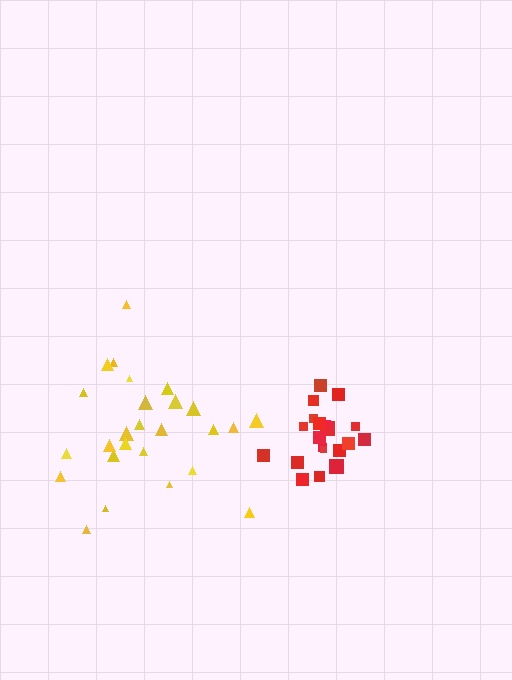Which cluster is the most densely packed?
Red.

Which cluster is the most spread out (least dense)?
Yellow.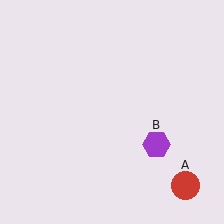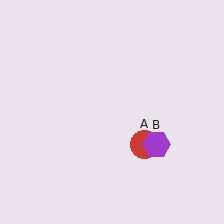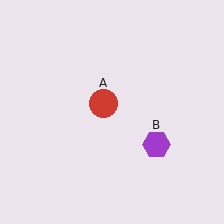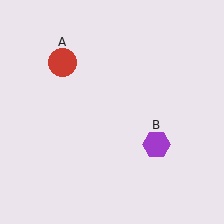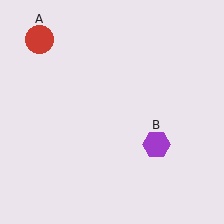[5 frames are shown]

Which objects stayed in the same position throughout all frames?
Purple hexagon (object B) remained stationary.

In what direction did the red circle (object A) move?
The red circle (object A) moved up and to the left.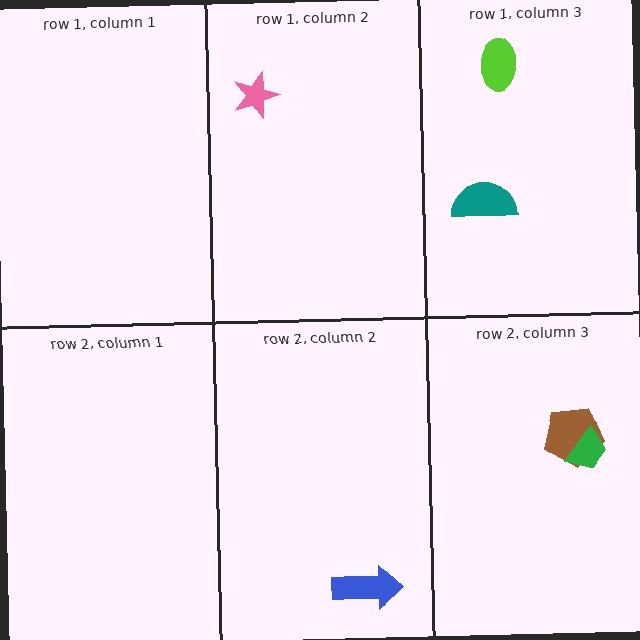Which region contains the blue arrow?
The row 2, column 2 region.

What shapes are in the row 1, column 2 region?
The pink star.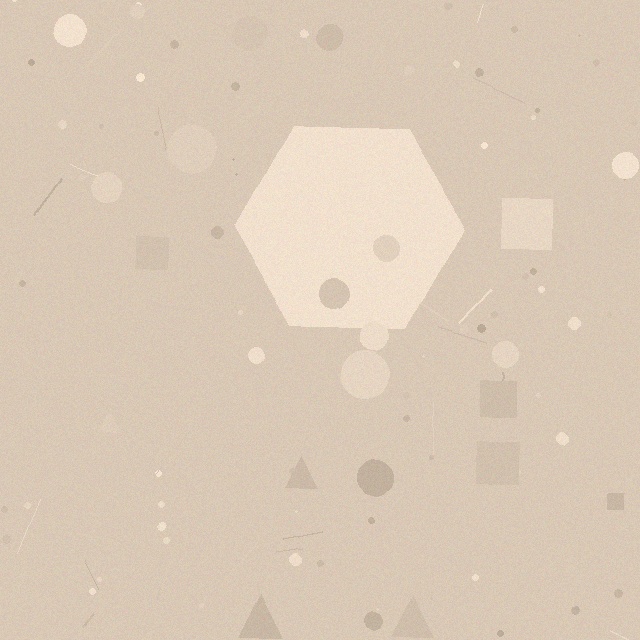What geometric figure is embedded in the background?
A hexagon is embedded in the background.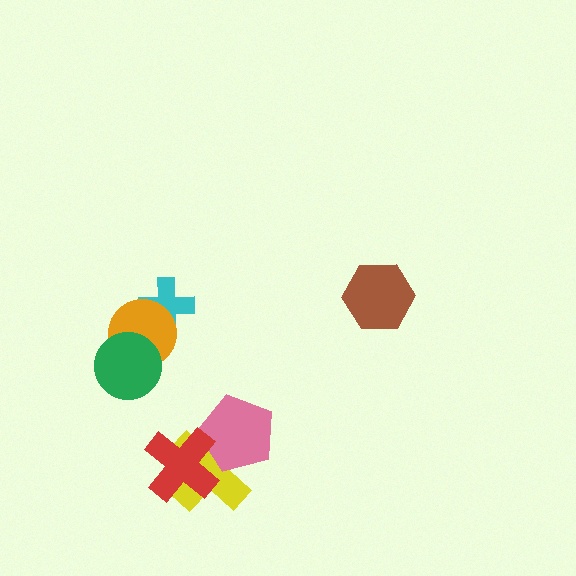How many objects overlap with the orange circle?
2 objects overlap with the orange circle.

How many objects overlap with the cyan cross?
1 object overlaps with the cyan cross.